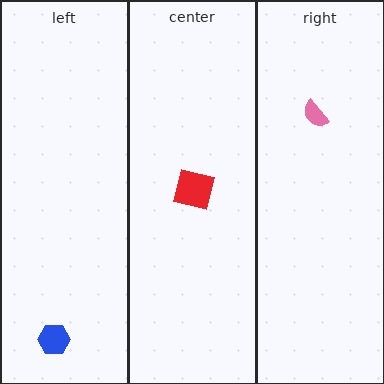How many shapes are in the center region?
1.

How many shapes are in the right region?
1.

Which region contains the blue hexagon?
The left region.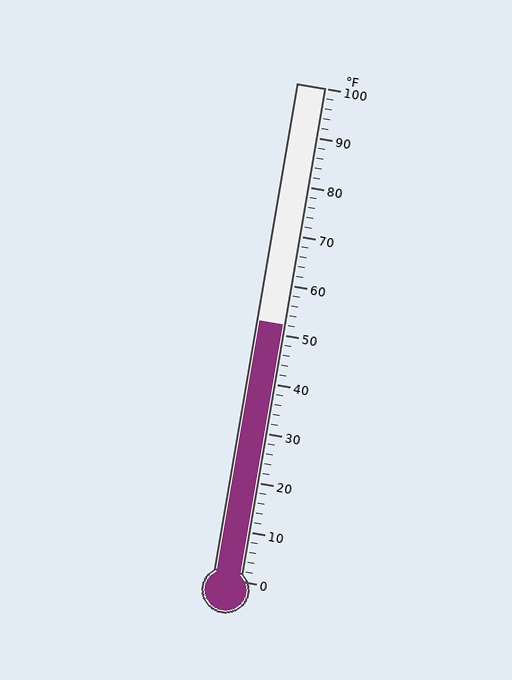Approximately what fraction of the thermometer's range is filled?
The thermometer is filled to approximately 50% of its range.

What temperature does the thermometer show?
The thermometer shows approximately 52°F.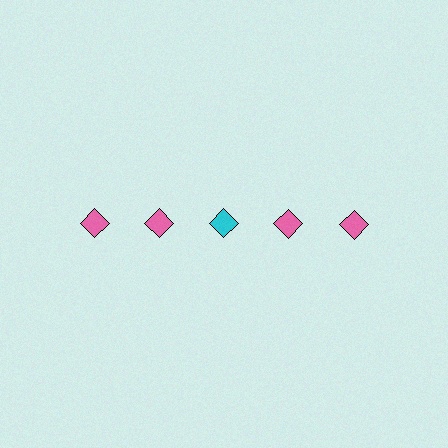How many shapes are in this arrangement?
There are 5 shapes arranged in a grid pattern.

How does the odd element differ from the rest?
It has a different color: cyan instead of pink.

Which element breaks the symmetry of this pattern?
The cyan diamond in the top row, center column breaks the symmetry. All other shapes are pink diamonds.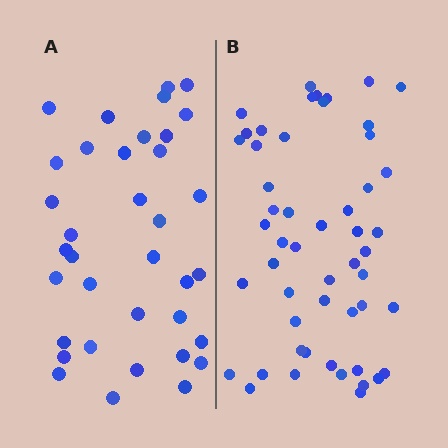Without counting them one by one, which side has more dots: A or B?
Region B (the right region) has more dots.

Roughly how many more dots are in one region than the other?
Region B has approximately 15 more dots than region A.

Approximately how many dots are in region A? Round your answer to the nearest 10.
About 40 dots. (The exact count is 36, which rounds to 40.)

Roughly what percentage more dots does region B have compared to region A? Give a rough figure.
About 45% more.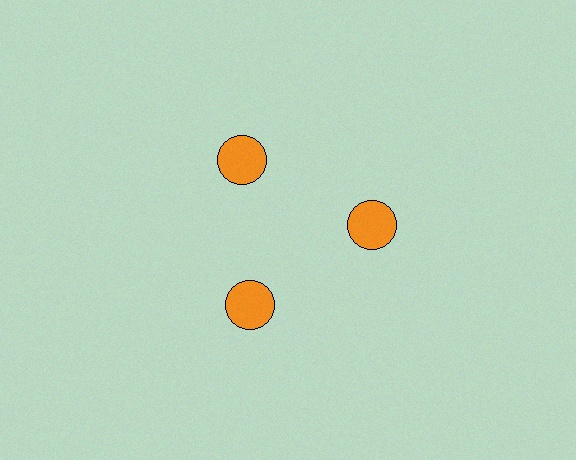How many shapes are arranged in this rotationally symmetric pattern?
There are 3 shapes, arranged in 3 groups of 1.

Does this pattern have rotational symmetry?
Yes, this pattern has 3-fold rotational symmetry. It looks the same after rotating 120 degrees around the center.